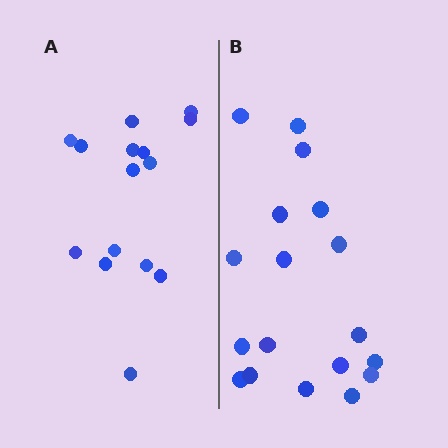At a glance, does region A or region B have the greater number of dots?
Region B (the right region) has more dots.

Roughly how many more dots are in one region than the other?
Region B has just a few more — roughly 2 or 3 more dots than region A.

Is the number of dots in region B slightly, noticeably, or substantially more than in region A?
Region B has only slightly more — the two regions are fairly close. The ratio is roughly 1.2 to 1.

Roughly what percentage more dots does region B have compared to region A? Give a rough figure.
About 20% more.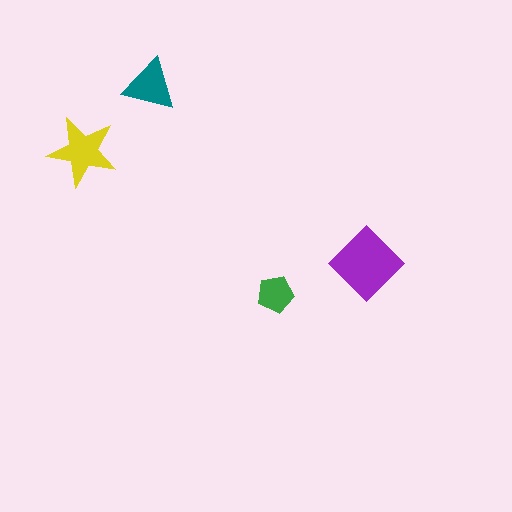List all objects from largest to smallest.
The purple diamond, the yellow star, the teal triangle, the green pentagon.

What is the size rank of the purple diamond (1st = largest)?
1st.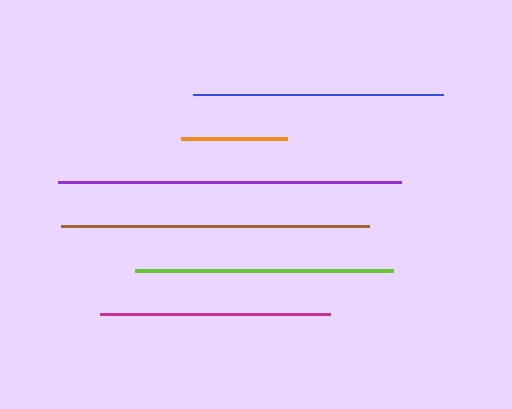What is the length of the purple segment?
The purple segment is approximately 343 pixels long.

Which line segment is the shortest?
The orange line is the shortest at approximately 106 pixels.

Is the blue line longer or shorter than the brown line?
The brown line is longer than the blue line.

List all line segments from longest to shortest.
From longest to shortest: purple, brown, lime, blue, magenta, orange.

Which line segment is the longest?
The purple line is the longest at approximately 343 pixels.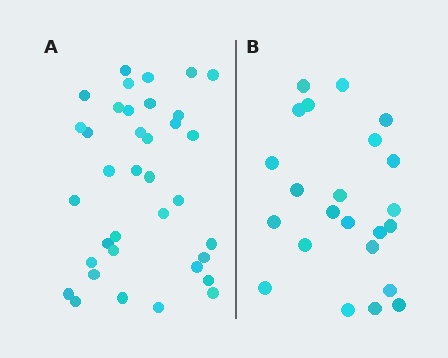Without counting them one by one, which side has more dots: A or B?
Region A (the left region) has more dots.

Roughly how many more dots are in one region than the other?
Region A has approximately 15 more dots than region B.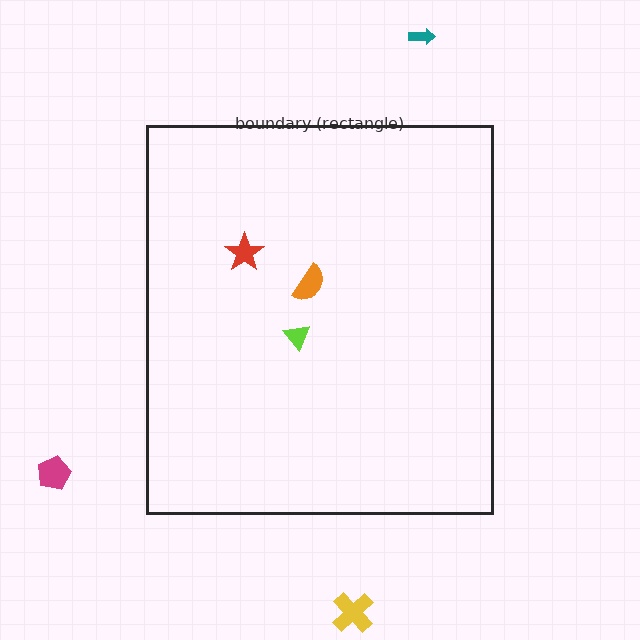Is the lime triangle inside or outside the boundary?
Inside.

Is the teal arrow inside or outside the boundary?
Outside.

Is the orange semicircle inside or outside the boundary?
Inside.